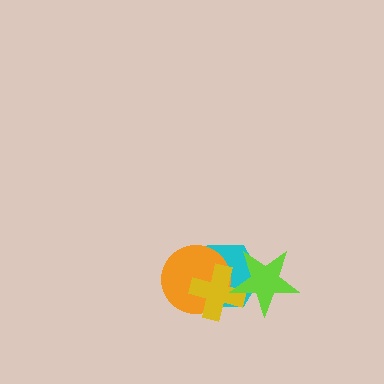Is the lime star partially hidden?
No, no other shape covers it.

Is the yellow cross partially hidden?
Yes, it is partially covered by another shape.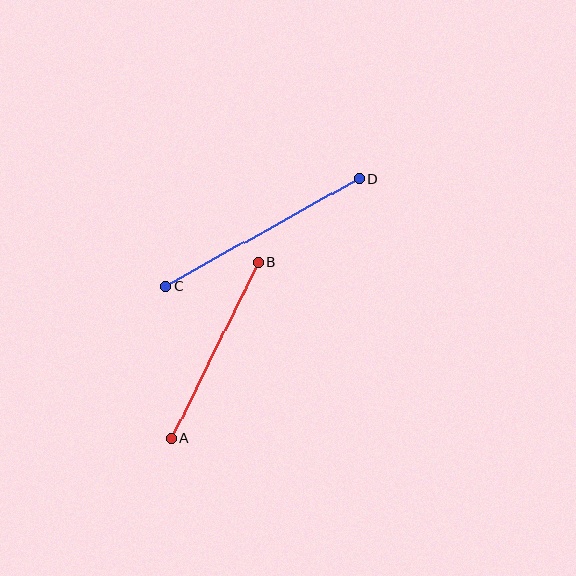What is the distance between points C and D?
The distance is approximately 221 pixels.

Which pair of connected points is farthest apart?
Points C and D are farthest apart.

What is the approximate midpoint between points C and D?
The midpoint is at approximately (263, 232) pixels.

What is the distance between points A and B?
The distance is approximately 196 pixels.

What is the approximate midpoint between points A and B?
The midpoint is at approximately (215, 350) pixels.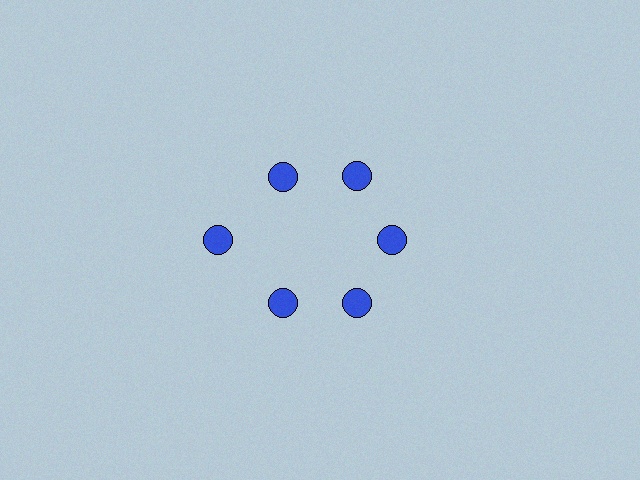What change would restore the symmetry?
The symmetry would be restored by moving it inward, back onto the ring so that all 6 circles sit at equal angles and equal distance from the center.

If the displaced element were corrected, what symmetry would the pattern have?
It would have 6-fold rotational symmetry — the pattern would map onto itself every 60 degrees.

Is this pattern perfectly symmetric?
No. The 6 blue circles are arranged in a ring, but one element near the 9 o'clock position is pushed outward from the center, breaking the 6-fold rotational symmetry.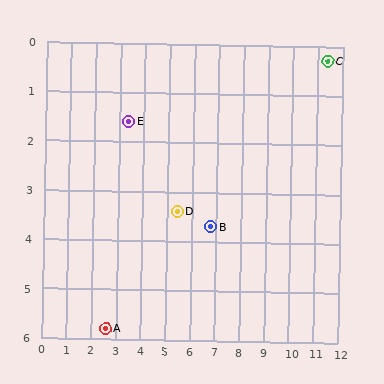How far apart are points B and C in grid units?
Points B and C are about 5.7 grid units apart.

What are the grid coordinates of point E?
Point E is at approximately (3.4, 1.6).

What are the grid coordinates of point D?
Point D is at approximately (5.4, 3.4).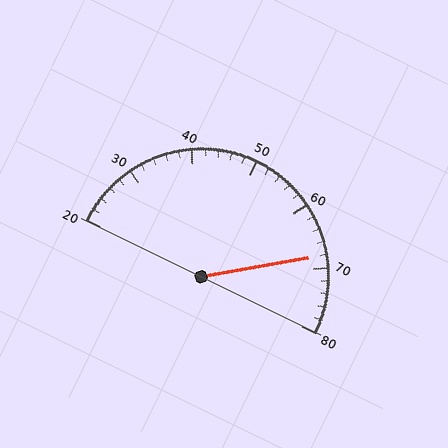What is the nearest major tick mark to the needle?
The nearest major tick mark is 70.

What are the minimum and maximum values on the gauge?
The gauge ranges from 20 to 80.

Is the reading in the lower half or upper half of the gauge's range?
The reading is in the upper half of the range (20 to 80).